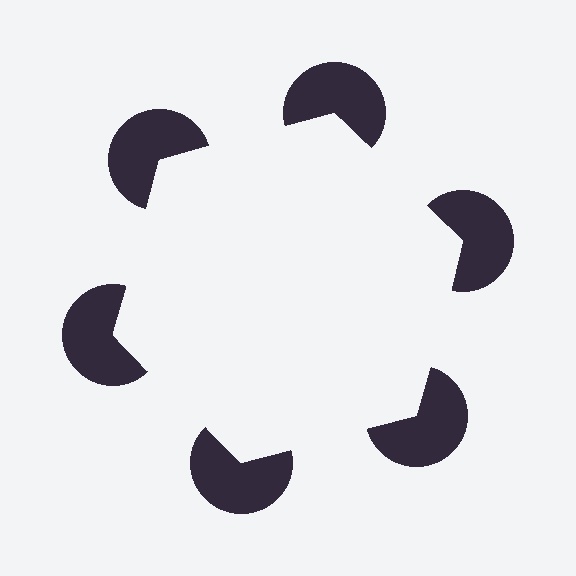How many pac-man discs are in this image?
There are 6 — one at each vertex of the illusory hexagon.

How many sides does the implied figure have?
6 sides.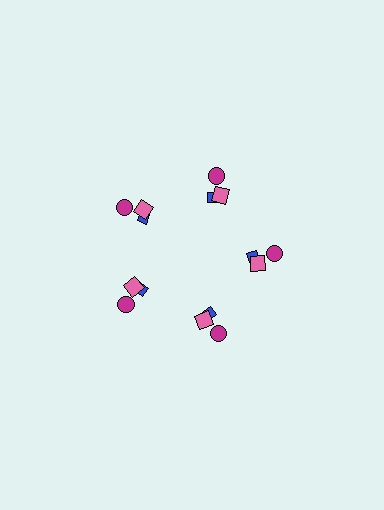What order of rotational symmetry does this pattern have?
This pattern has 5-fold rotational symmetry.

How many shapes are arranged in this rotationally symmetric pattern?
There are 15 shapes, arranged in 5 groups of 3.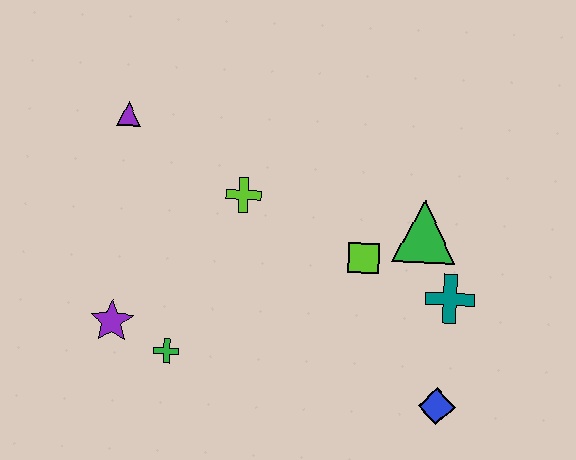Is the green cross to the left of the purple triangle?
No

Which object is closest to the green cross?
The purple star is closest to the green cross.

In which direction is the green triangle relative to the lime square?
The green triangle is to the right of the lime square.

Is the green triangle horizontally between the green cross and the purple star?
No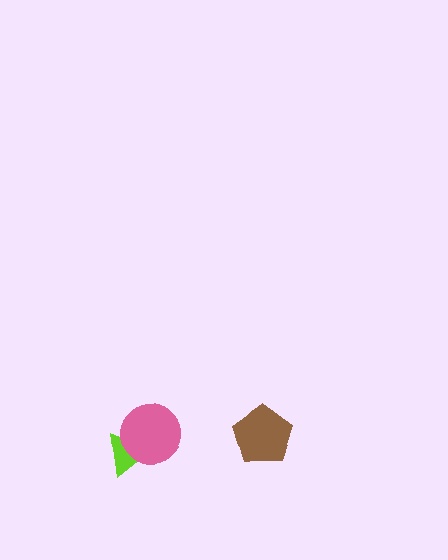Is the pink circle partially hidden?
No, no other shape covers it.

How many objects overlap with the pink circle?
1 object overlaps with the pink circle.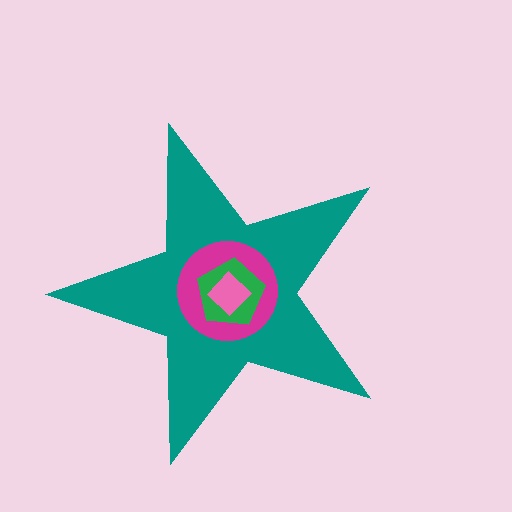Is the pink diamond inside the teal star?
Yes.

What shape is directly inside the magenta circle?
The green pentagon.